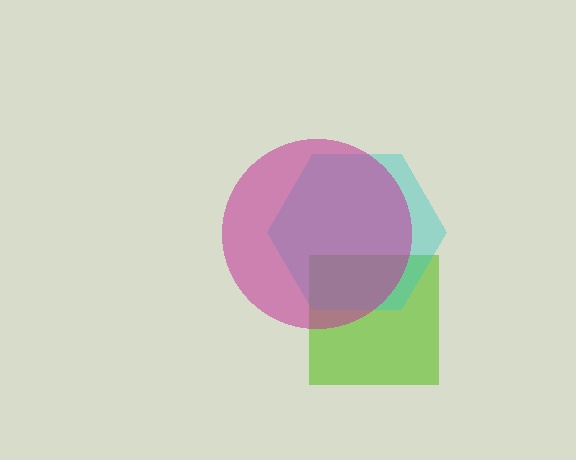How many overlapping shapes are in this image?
There are 3 overlapping shapes in the image.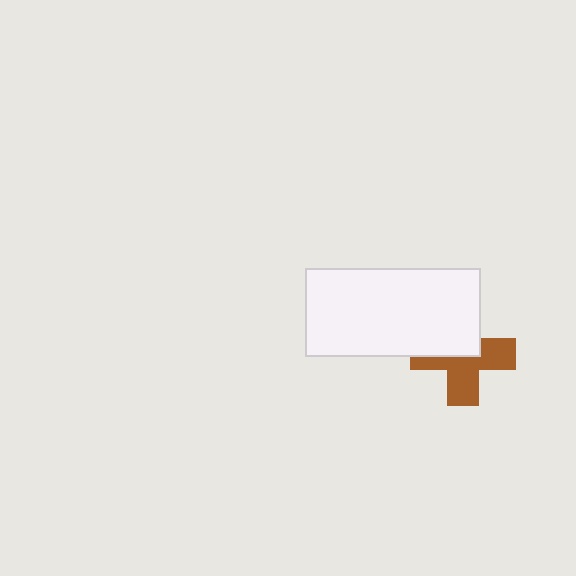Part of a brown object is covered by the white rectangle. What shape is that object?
It is a cross.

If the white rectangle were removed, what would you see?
You would see the complete brown cross.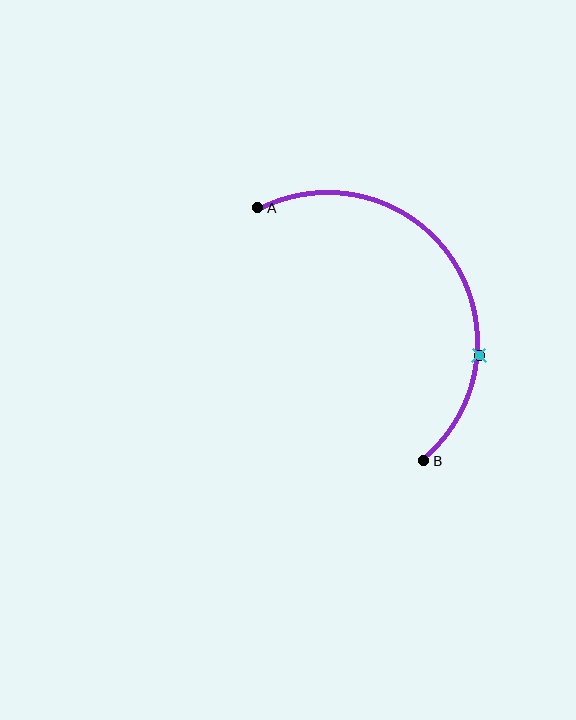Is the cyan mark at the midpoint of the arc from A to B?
No. The cyan mark lies on the arc but is closer to endpoint B. The arc midpoint would be at the point on the curve equidistant along the arc from both A and B.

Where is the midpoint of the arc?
The arc midpoint is the point on the curve farthest from the straight line joining A and B. It sits to the right of that line.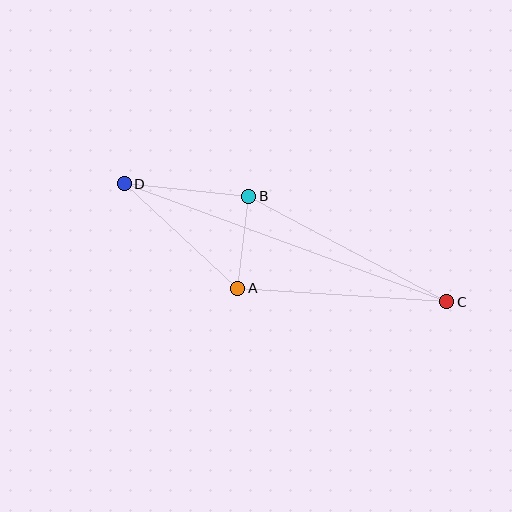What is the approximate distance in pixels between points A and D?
The distance between A and D is approximately 154 pixels.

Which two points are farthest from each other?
Points C and D are farthest from each other.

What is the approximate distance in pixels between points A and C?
The distance between A and C is approximately 210 pixels.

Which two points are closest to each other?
Points A and B are closest to each other.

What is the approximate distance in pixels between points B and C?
The distance between B and C is approximately 224 pixels.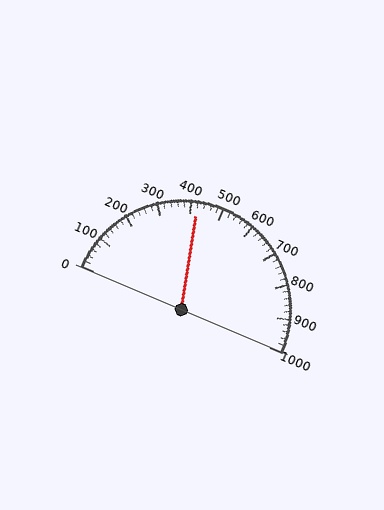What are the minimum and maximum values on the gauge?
The gauge ranges from 0 to 1000.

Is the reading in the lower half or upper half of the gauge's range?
The reading is in the lower half of the range (0 to 1000).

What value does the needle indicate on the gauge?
The needle indicates approximately 420.